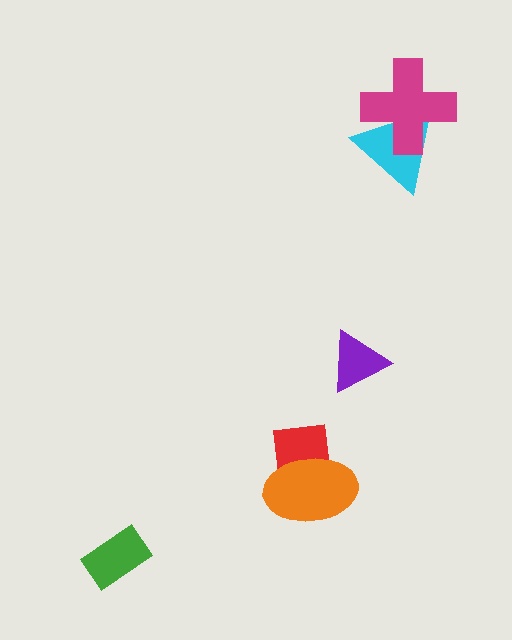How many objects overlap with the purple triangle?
0 objects overlap with the purple triangle.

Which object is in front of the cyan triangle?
The magenta cross is in front of the cyan triangle.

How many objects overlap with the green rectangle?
0 objects overlap with the green rectangle.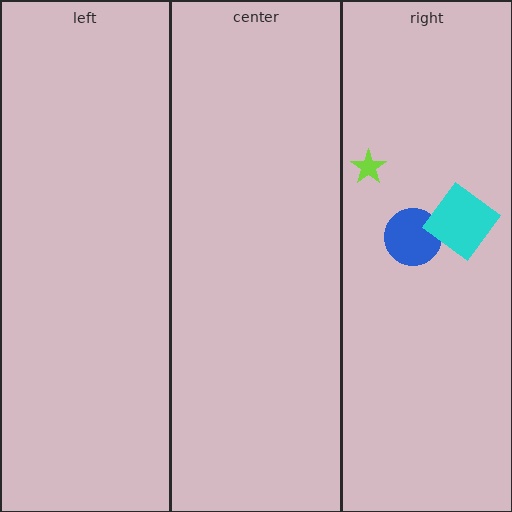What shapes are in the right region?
The blue circle, the lime star, the cyan diamond.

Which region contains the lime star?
The right region.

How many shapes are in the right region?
3.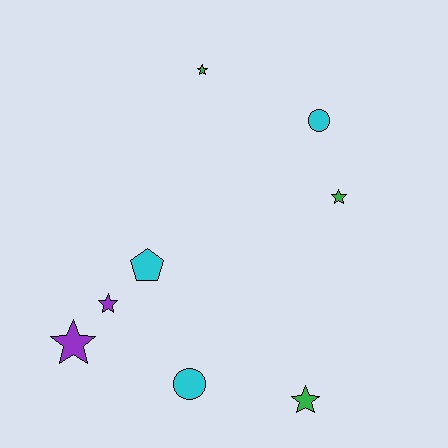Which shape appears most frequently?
Star, with 5 objects.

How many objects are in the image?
There are 8 objects.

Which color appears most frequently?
Green, with 3 objects.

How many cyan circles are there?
There are 2 cyan circles.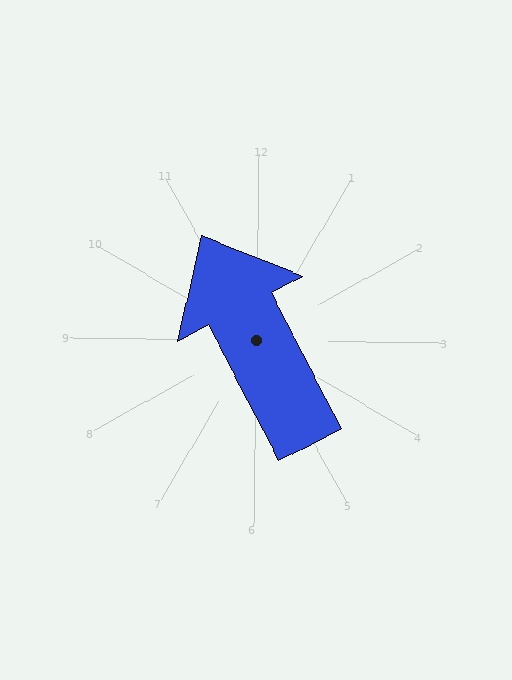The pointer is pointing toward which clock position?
Roughly 11 o'clock.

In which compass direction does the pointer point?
Northwest.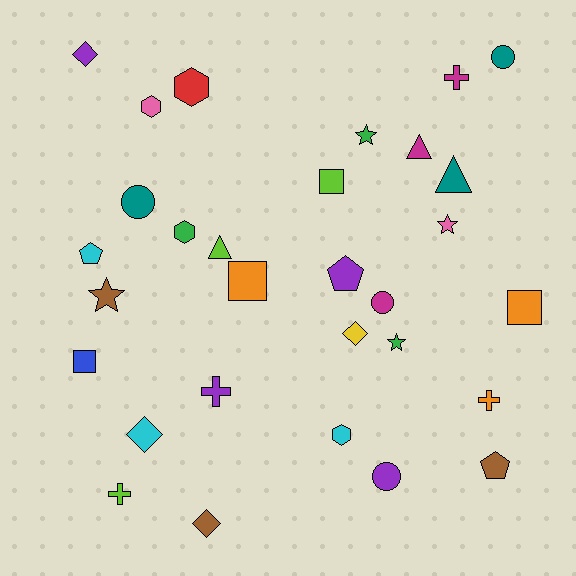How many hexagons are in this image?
There are 4 hexagons.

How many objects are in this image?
There are 30 objects.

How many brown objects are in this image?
There are 3 brown objects.